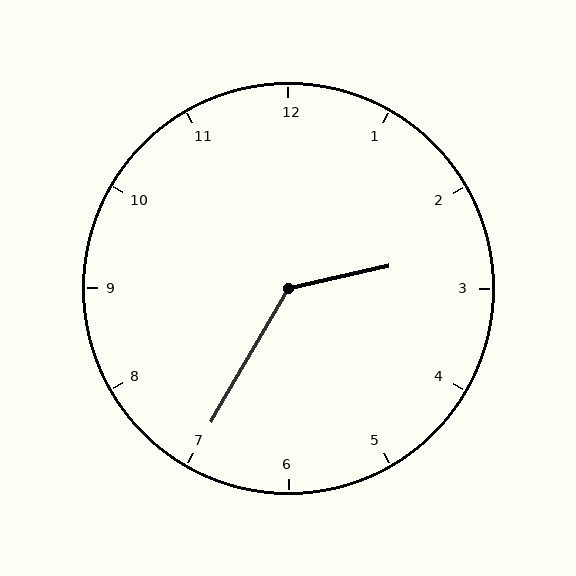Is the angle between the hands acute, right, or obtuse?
It is obtuse.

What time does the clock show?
2:35.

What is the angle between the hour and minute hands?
Approximately 132 degrees.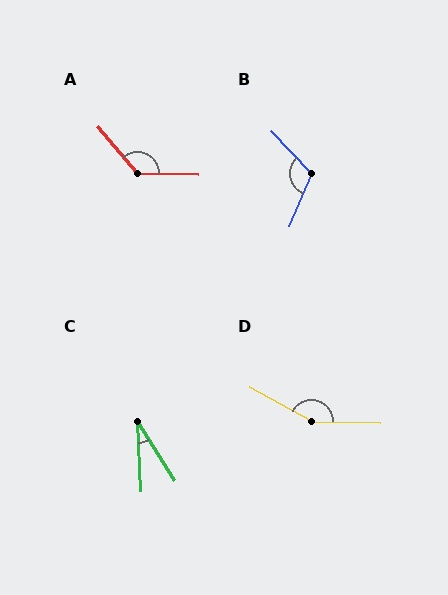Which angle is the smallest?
C, at approximately 30 degrees.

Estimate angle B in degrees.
Approximately 114 degrees.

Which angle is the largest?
D, at approximately 153 degrees.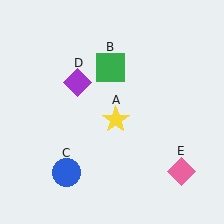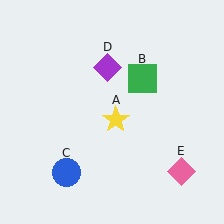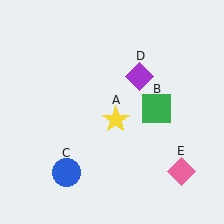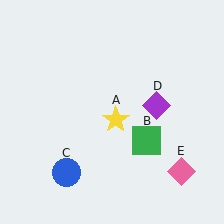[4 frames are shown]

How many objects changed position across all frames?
2 objects changed position: green square (object B), purple diamond (object D).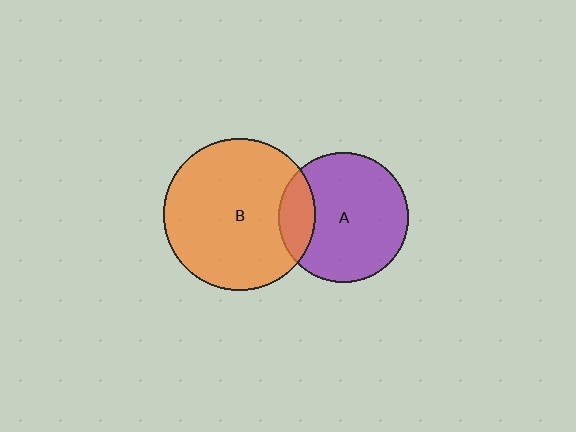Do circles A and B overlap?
Yes.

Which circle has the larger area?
Circle B (orange).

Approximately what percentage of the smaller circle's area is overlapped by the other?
Approximately 20%.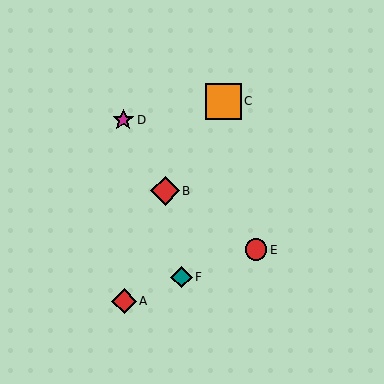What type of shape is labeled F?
Shape F is a teal diamond.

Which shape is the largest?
The orange square (labeled C) is the largest.